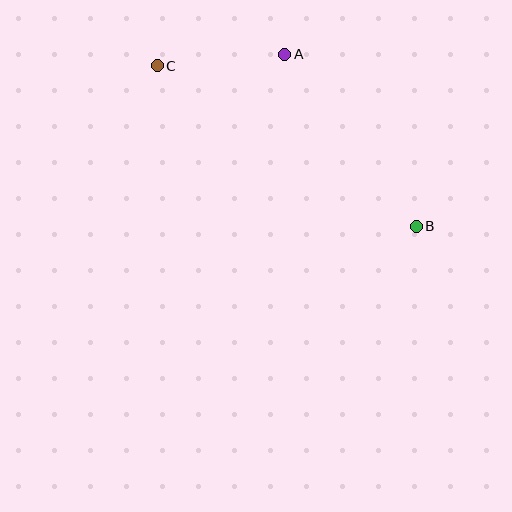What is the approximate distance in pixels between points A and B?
The distance between A and B is approximately 217 pixels.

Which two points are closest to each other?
Points A and C are closest to each other.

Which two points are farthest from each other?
Points B and C are farthest from each other.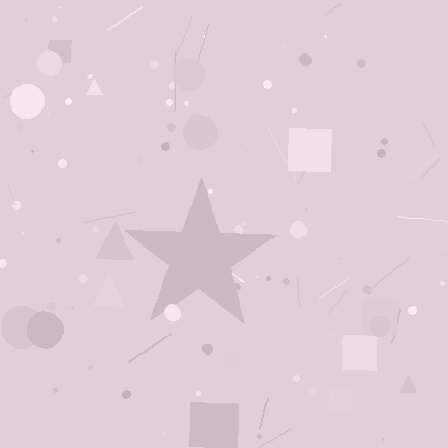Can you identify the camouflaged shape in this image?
The camouflaged shape is a star.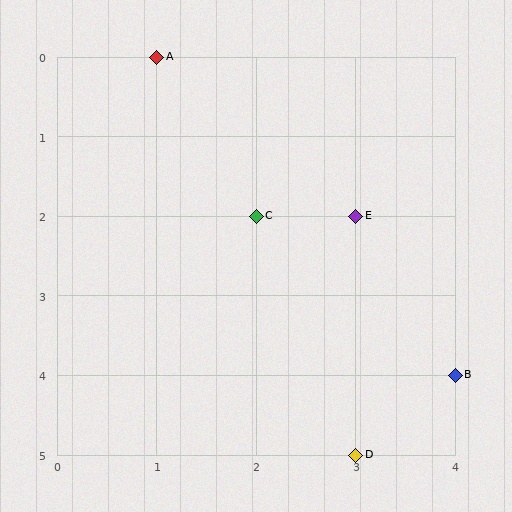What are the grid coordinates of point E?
Point E is at grid coordinates (3, 2).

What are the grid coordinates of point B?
Point B is at grid coordinates (4, 4).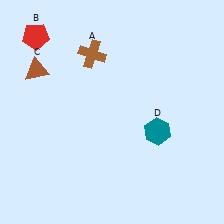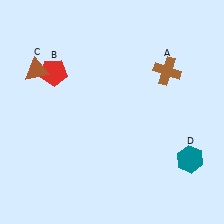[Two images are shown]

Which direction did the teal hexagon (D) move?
The teal hexagon (D) moved right.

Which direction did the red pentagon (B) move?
The red pentagon (B) moved down.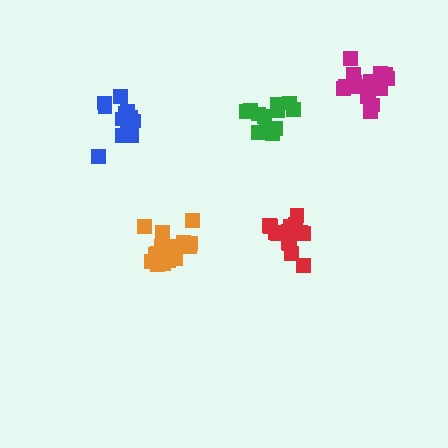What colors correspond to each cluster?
The clusters are colored: red, blue, orange, green, magenta.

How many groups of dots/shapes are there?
There are 5 groups.